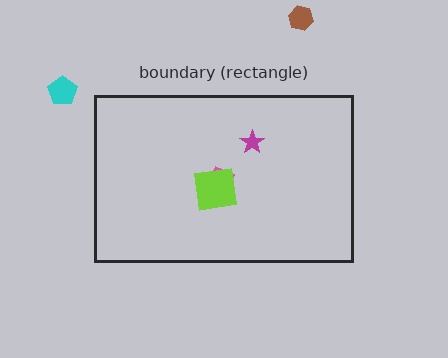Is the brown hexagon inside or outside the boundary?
Outside.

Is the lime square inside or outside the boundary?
Inside.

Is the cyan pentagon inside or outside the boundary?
Outside.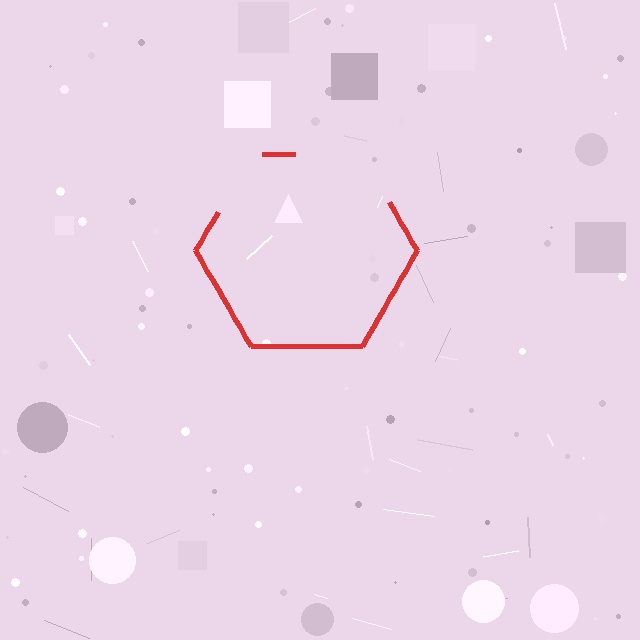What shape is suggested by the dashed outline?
The dashed outline suggests a hexagon.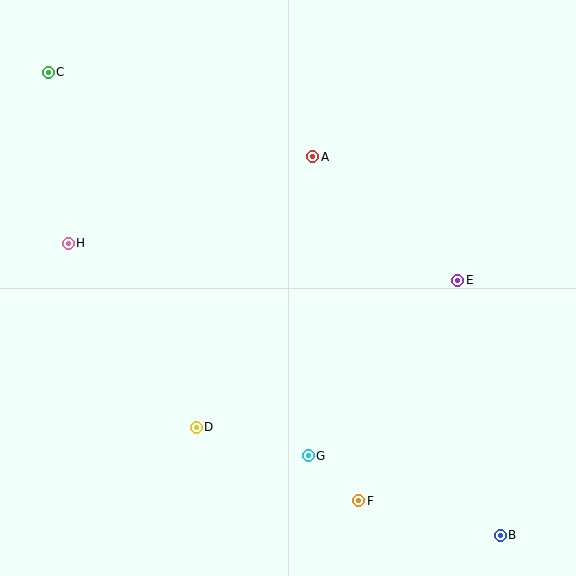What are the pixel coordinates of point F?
Point F is at (359, 501).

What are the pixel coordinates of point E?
Point E is at (458, 280).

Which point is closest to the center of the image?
Point A at (313, 157) is closest to the center.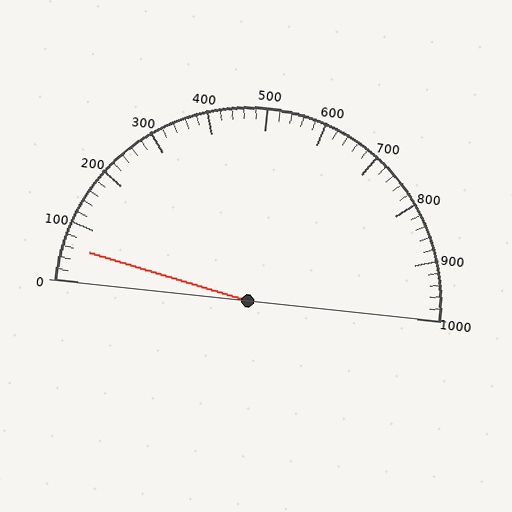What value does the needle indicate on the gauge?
The needle indicates approximately 60.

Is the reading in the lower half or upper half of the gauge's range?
The reading is in the lower half of the range (0 to 1000).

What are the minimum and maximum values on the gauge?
The gauge ranges from 0 to 1000.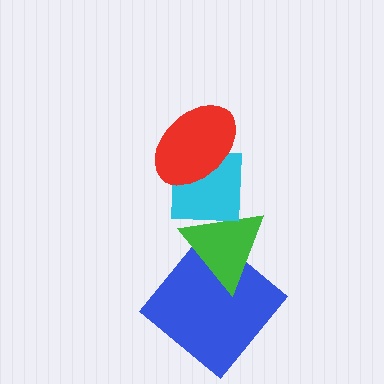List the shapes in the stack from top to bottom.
From top to bottom: the red ellipse, the cyan square, the green triangle, the blue diamond.